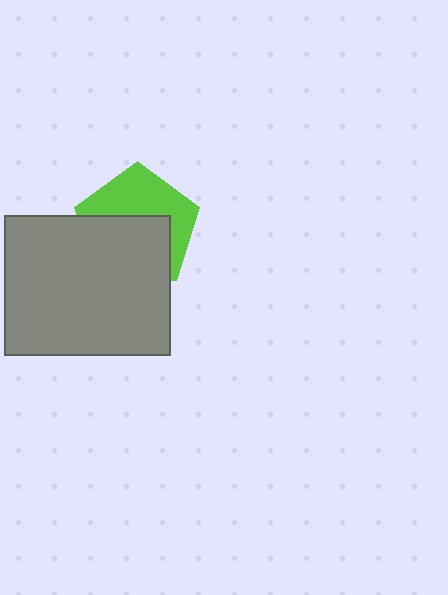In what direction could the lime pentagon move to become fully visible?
The lime pentagon could move up. That would shift it out from behind the gray rectangle entirely.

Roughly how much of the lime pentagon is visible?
About half of it is visible (roughly 47%).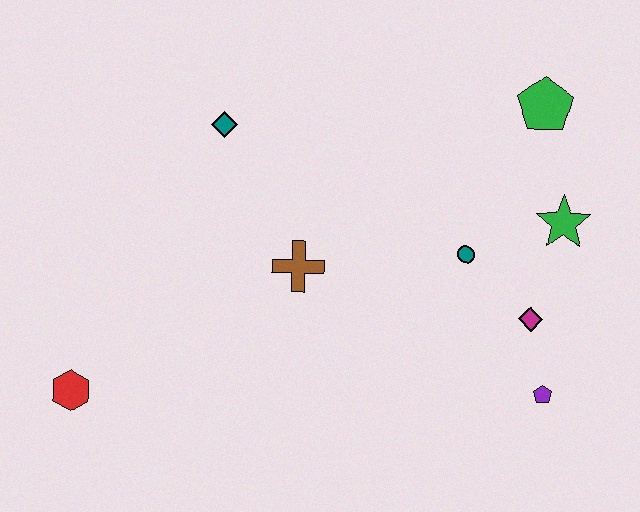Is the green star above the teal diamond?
No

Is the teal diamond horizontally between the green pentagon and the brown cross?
No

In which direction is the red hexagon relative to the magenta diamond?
The red hexagon is to the left of the magenta diamond.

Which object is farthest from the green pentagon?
The red hexagon is farthest from the green pentagon.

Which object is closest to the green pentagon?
The green star is closest to the green pentagon.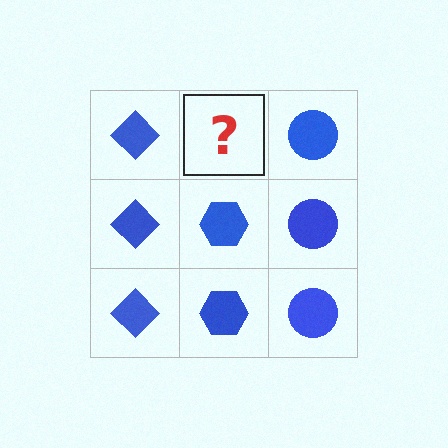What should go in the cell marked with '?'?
The missing cell should contain a blue hexagon.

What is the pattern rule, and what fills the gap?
The rule is that each column has a consistent shape. The gap should be filled with a blue hexagon.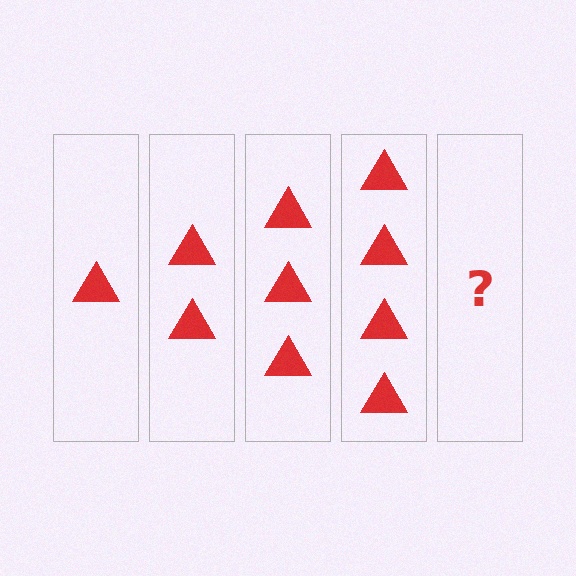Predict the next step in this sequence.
The next step is 5 triangles.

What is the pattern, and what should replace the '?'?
The pattern is that each step adds one more triangle. The '?' should be 5 triangles.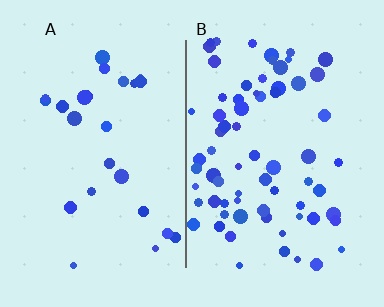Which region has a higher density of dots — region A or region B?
B (the right).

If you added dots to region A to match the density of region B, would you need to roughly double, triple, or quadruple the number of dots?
Approximately triple.